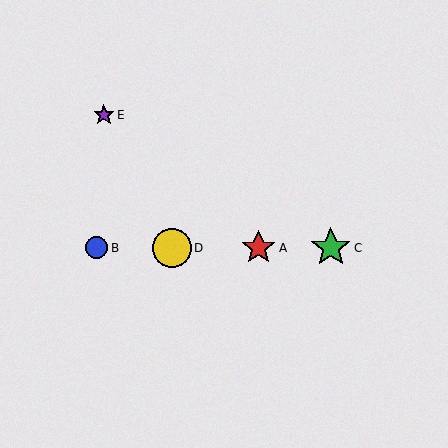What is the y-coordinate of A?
Object A is at y≈248.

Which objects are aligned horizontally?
Objects A, B, C, D are aligned horizontally.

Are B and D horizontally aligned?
Yes, both are at y≈248.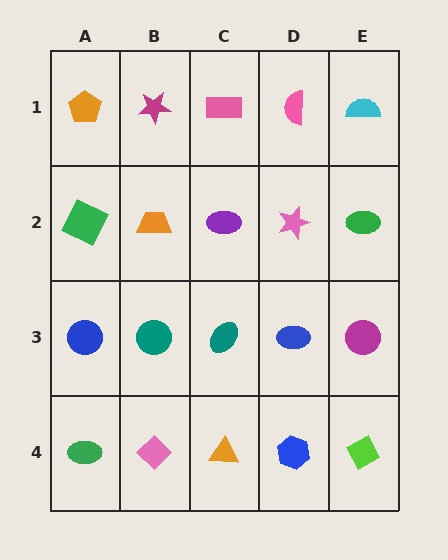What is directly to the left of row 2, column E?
A pink star.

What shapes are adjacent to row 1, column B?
An orange trapezoid (row 2, column B), an orange pentagon (row 1, column A), a pink rectangle (row 1, column C).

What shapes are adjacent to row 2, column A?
An orange pentagon (row 1, column A), a blue circle (row 3, column A), an orange trapezoid (row 2, column B).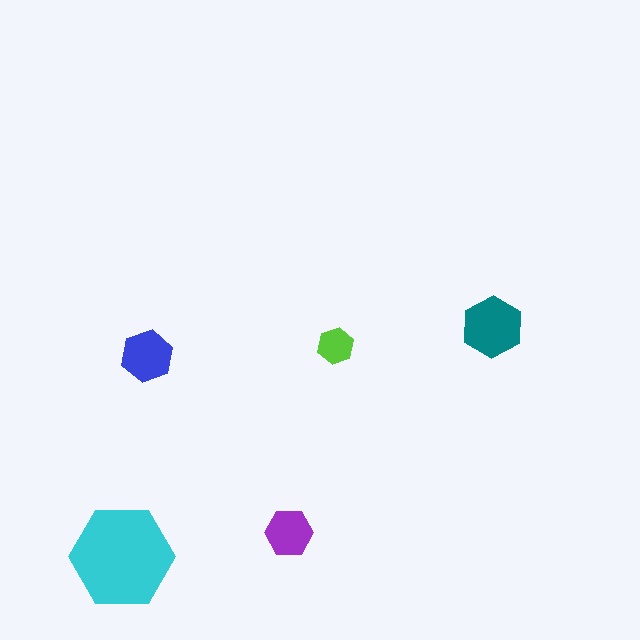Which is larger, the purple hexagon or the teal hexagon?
The teal one.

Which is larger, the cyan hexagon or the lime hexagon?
The cyan one.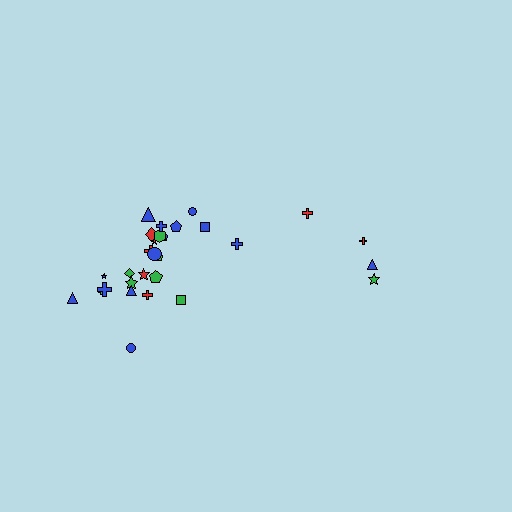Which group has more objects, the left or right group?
The left group.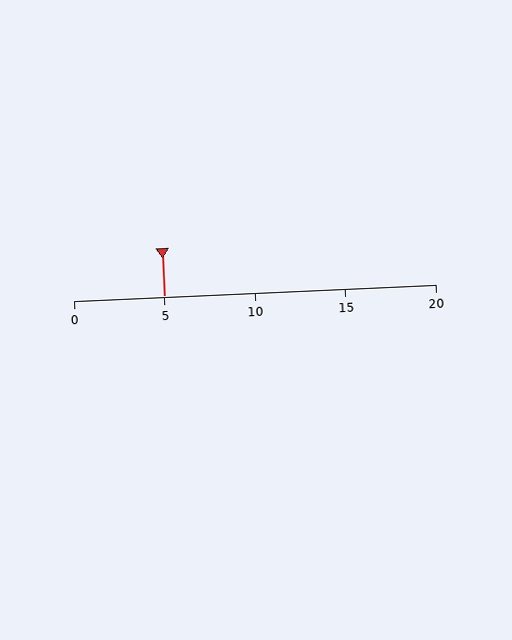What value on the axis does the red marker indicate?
The marker indicates approximately 5.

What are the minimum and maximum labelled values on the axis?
The axis runs from 0 to 20.